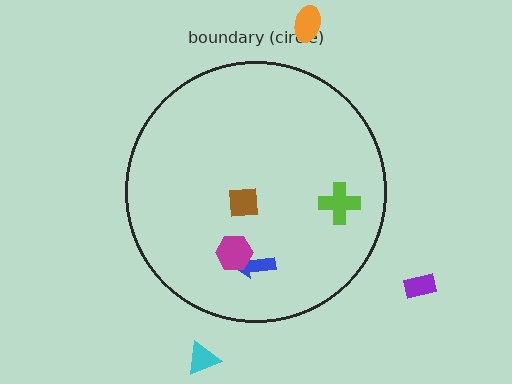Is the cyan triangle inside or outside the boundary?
Outside.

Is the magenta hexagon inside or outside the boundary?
Inside.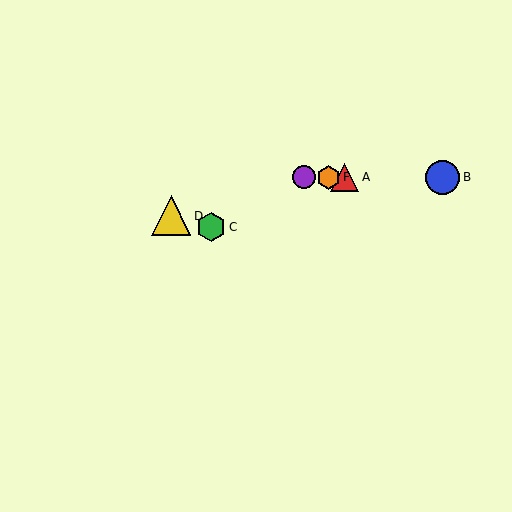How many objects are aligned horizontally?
4 objects (A, B, E, F) are aligned horizontally.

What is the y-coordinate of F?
Object F is at y≈177.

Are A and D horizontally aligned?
No, A is at y≈177 and D is at y≈216.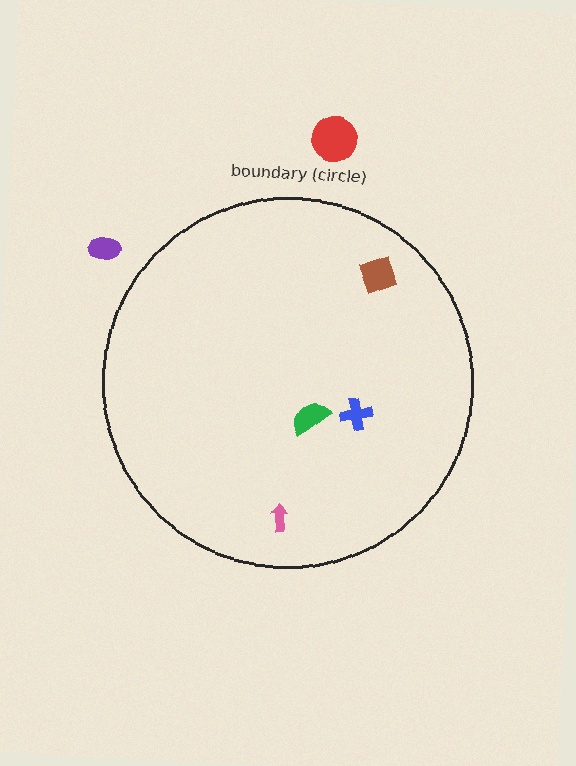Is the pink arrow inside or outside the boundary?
Inside.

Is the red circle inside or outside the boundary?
Outside.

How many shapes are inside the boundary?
4 inside, 2 outside.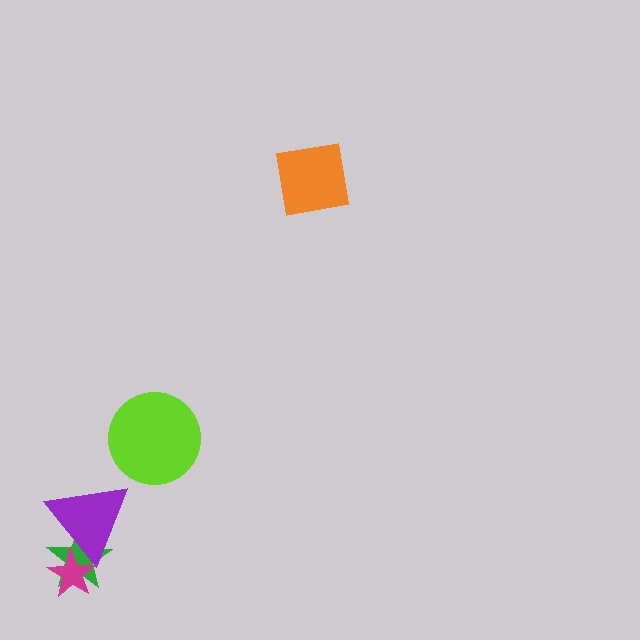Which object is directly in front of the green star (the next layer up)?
The purple triangle is directly in front of the green star.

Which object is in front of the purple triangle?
The magenta star is in front of the purple triangle.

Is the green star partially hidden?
Yes, it is partially covered by another shape.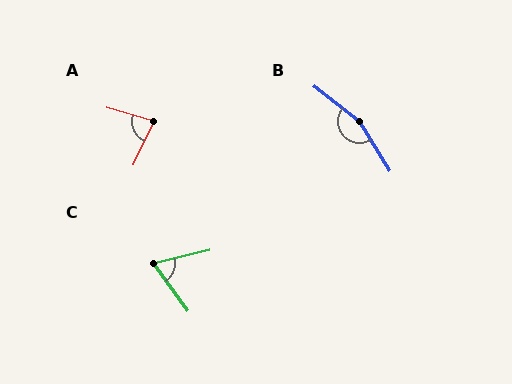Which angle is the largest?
B, at approximately 159 degrees.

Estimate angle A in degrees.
Approximately 80 degrees.